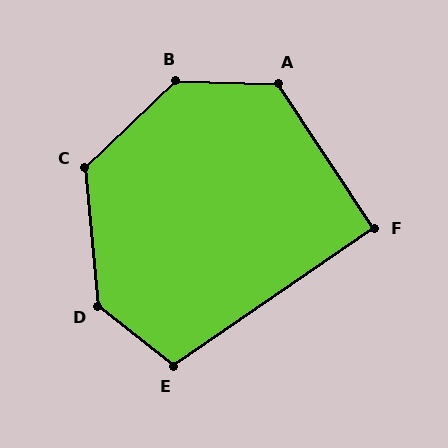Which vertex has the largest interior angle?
B, at approximately 135 degrees.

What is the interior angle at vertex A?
Approximately 125 degrees (obtuse).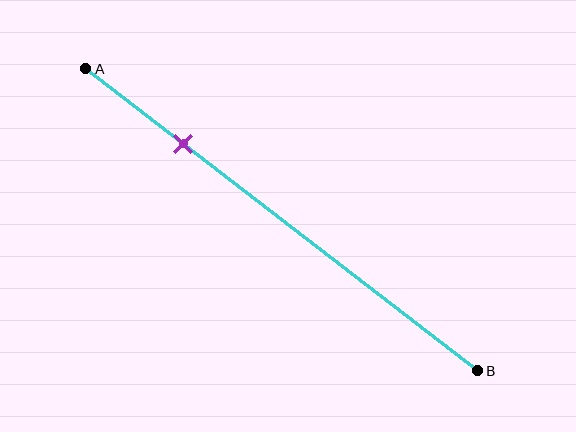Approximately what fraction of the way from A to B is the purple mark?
The purple mark is approximately 25% of the way from A to B.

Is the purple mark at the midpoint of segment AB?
No, the mark is at about 25% from A, not at the 50% midpoint.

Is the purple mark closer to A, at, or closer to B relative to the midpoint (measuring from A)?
The purple mark is closer to point A than the midpoint of segment AB.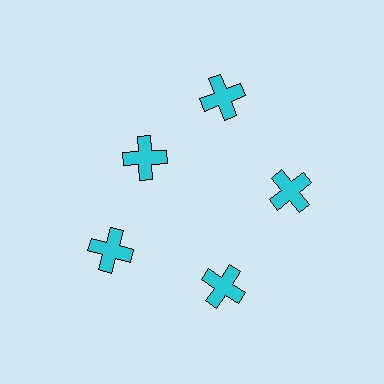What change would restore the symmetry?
The symmetry would be restored by moving it outward, back onto the ring so that all 5 crosses sit at equal angles and equal distance from the center.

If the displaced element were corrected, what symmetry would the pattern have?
It would have 5-fold rotational symmetry — the pattern would map onto itself every 72 degrees.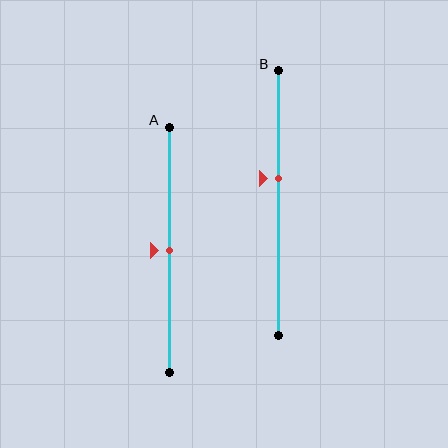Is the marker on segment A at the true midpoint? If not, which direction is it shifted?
Yes, the marker on segment A is at the true midpoint.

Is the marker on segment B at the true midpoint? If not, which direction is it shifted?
No, the marker on segment B is shifted upward by about 9% of the segment length.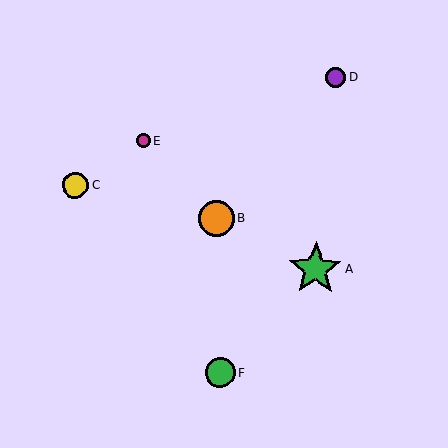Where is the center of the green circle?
The center of the green circle is at (220, 373).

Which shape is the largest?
The green star (labeled A) is the largest.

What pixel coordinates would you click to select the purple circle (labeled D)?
Click at (336, 77) to select the purple circle D.